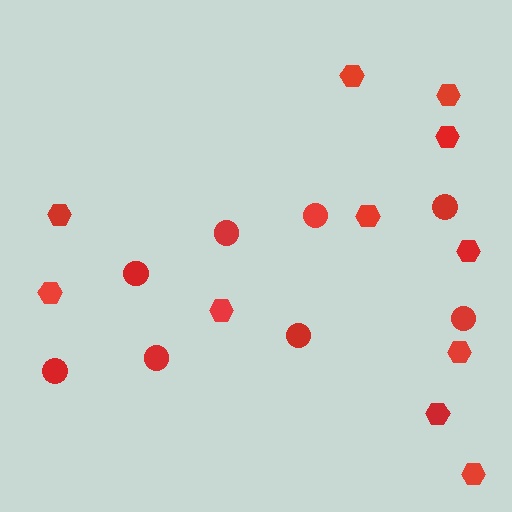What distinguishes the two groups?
There are 2 groups: one group of circles (8) and one group of hexagons (11).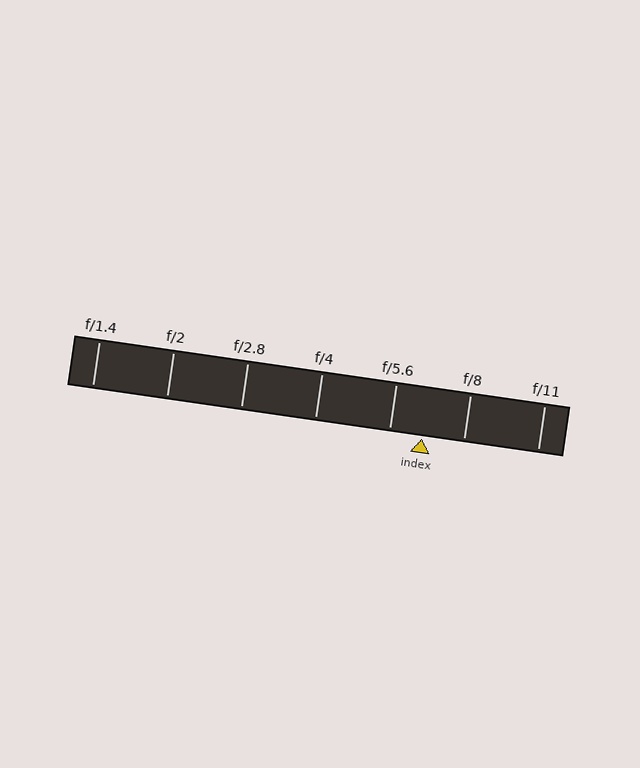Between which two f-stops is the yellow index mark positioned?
The index mark is between f/5.6 and f/8.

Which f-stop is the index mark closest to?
The index mark is closest to f/5.6.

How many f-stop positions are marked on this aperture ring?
There are 7 f-stop positions marked.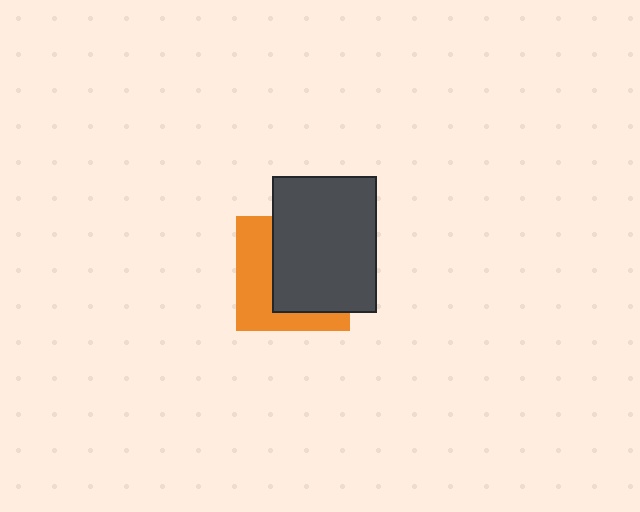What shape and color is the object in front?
The object in front is a dark gray rectangle.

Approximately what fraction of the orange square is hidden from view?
Roughly 58% of the orange square is hidden behind the dark gray rectangle.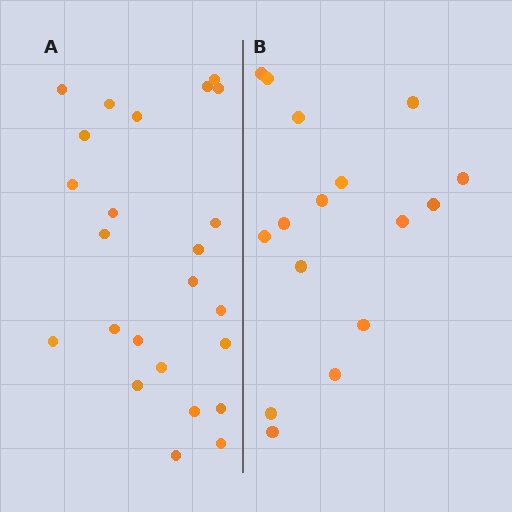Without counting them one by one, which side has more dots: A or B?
Region A (the left region) has more dots.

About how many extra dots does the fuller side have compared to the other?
Region A has roughly 8 or so more dots than region B.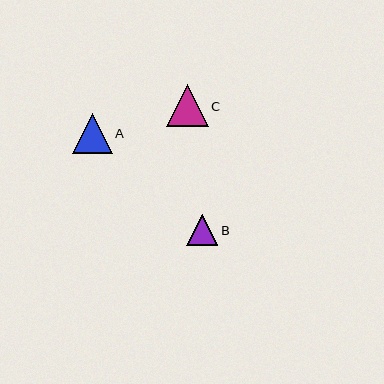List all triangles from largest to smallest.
From largest to smallest: C, A, B.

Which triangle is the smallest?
Triangle B is the smallest with a size of approximately 31 pixels.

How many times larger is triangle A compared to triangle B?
Triangle A is approximately 1.3 times the size of triangle B.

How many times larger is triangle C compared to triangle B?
Triangle C is approximately 1.3 times the size of triangle B.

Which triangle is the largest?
Triangle C is the largest with a size of approximately 42 pixels.